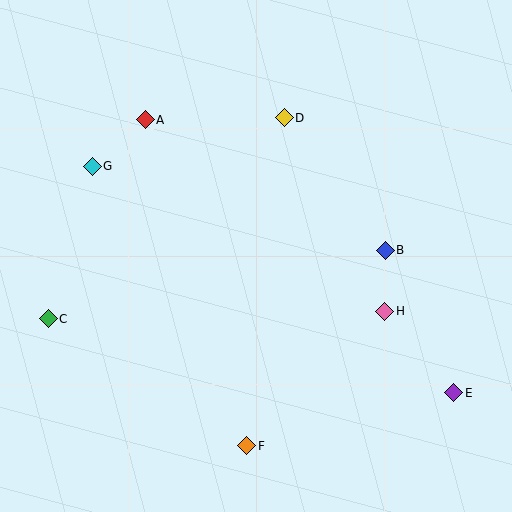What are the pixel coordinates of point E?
Point E is at (454, 393).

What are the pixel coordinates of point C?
Point C is at (48, 319).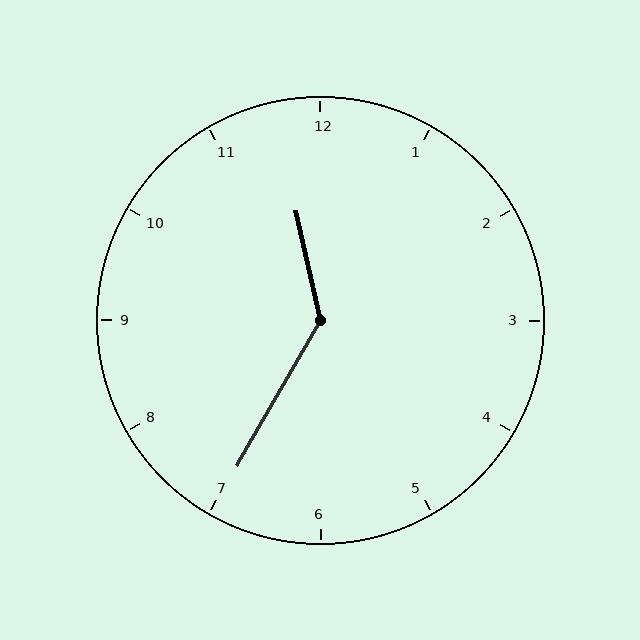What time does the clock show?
11:35.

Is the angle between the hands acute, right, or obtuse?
It is obtuse.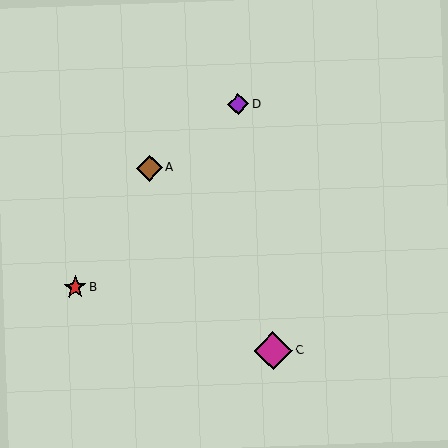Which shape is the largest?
The magenta diamond (labeled C) is the largest.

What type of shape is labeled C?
Shape C is a magenta diamond.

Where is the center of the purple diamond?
The center of the purple diamond is at (238, 104).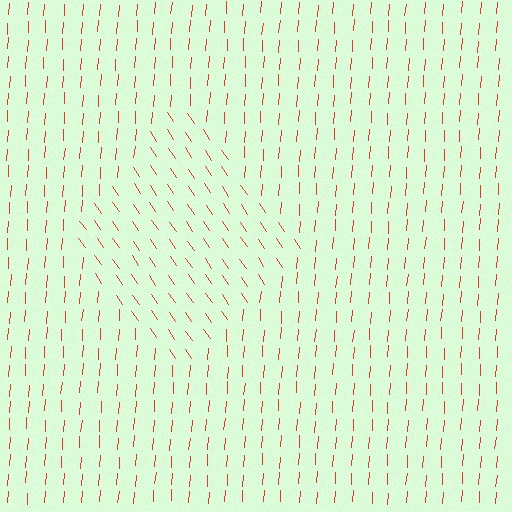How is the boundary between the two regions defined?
The boundary is defined purely by a change in line orientation (approximately 38 degrees difference). All lines are the same color and thickness.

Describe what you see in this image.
The image is filled with small red line segments. A diamond region in the image has lines oriented differently from the surrounding lines, creating a visible texture boundary.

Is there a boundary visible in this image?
Yes, there is a texture boundary formed by a change in line orientation.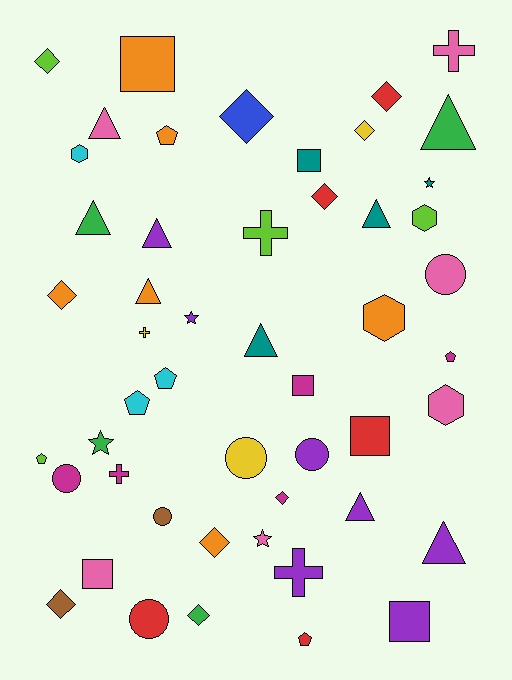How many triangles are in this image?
There are 9 triangles.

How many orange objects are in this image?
There are 6 orange objects.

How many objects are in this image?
There are 50 objects.